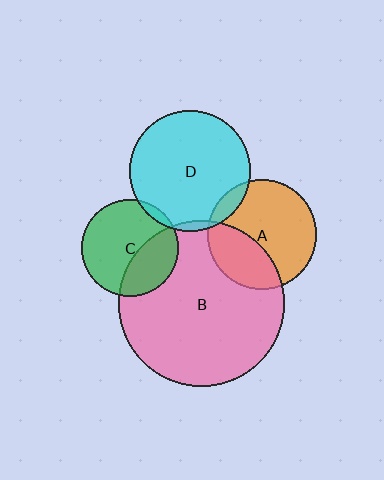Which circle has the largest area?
Circle B (pink).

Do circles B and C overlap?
Yes.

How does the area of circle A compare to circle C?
Approximately 1.3 times.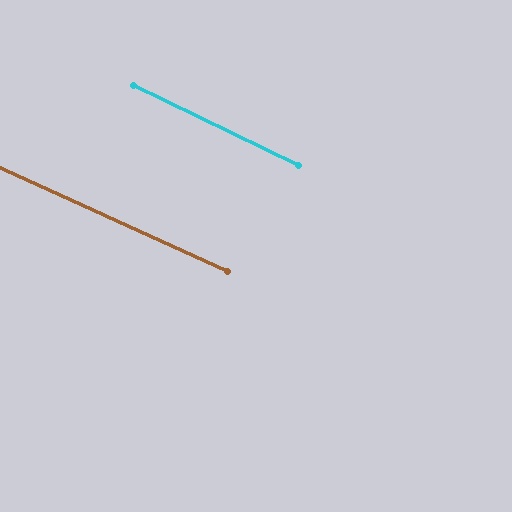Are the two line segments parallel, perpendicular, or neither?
Parallel — their directions differ by only 1.5°.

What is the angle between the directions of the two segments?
Approximately 2 degrees.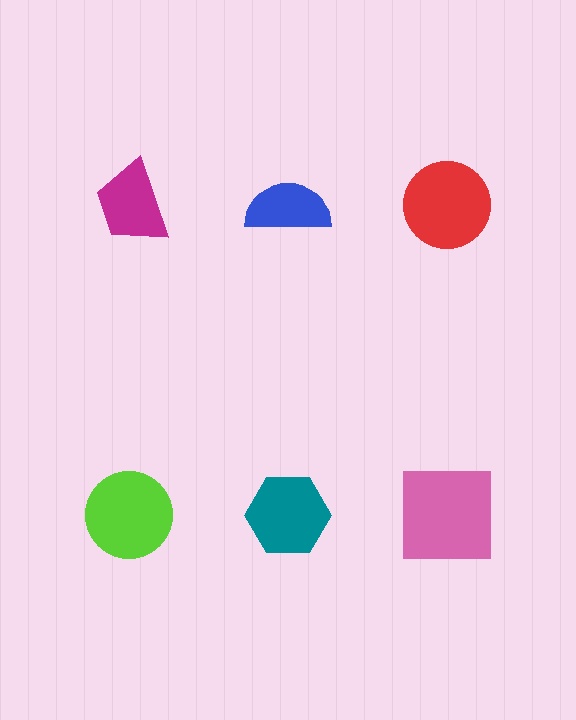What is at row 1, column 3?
A red circle.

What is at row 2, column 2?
A teal hexagon.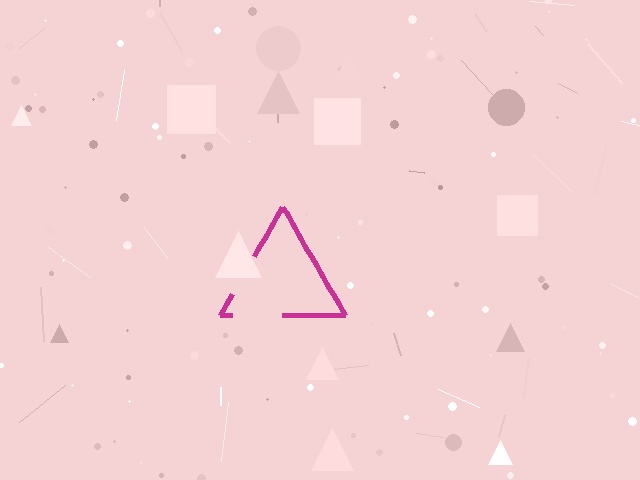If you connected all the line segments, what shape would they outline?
They would outline a triangle.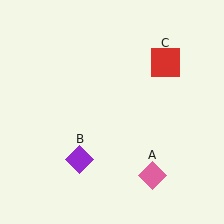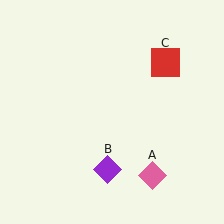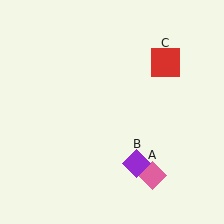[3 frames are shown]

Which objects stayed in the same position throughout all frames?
Pink diamond (object A) and red square (object C) remained stationary.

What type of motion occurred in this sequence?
The purple diamond (object B) rotated counterclockwise around the center of the scene.